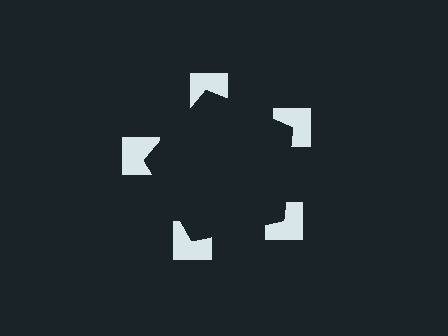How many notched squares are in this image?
There are 5 — one at each vertex of the illusory pentagon.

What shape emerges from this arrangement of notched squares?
An illusory pentagon — its edges are inferred from the aligned wedge cuts in the notched squares, not physically drawn.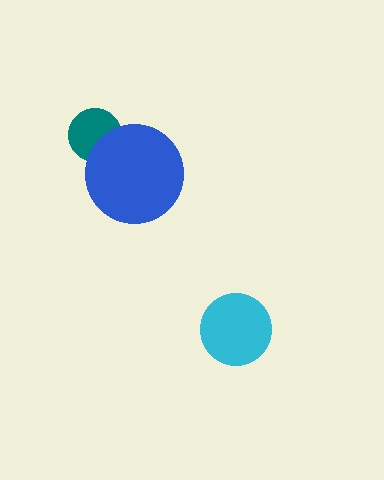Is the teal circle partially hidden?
Yes, it is partially covered by another shape.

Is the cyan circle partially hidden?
No, no other shape covers it.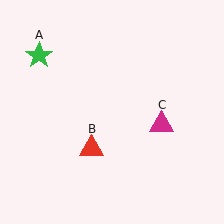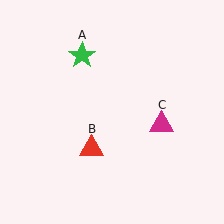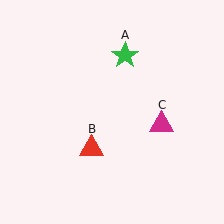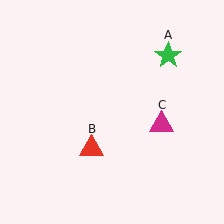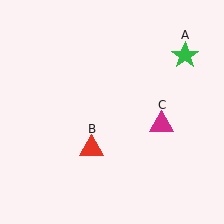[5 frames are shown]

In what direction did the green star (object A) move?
The green star (object A) moved right.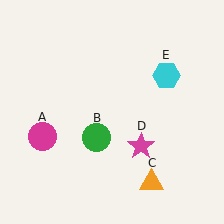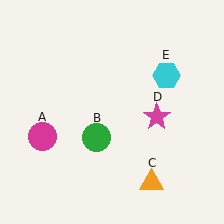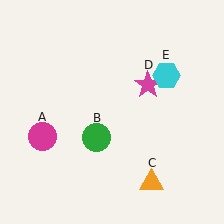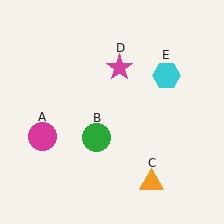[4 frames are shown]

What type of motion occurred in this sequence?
The magenta star (object D) rotated counterclockwise around the center of the scene.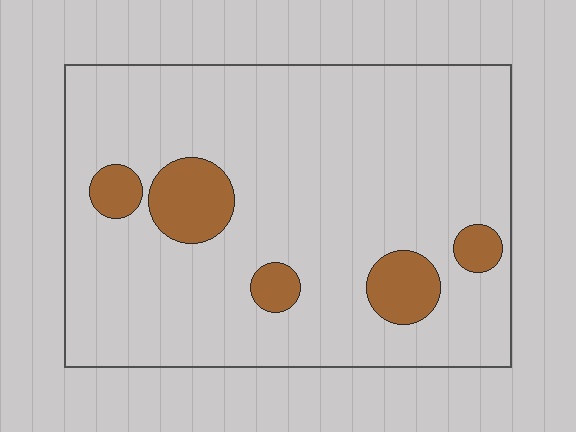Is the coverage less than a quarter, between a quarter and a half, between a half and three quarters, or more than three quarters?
Less than a quarter.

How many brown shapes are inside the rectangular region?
5.